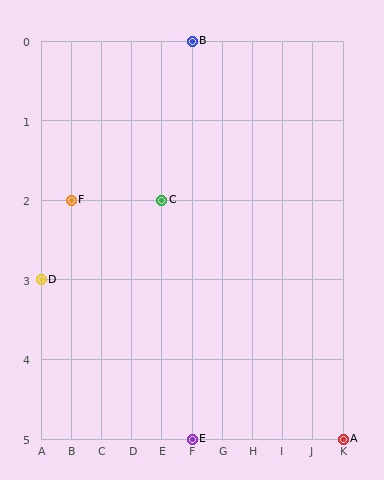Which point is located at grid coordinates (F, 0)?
Point B is at (F, 0).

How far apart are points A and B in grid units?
Points A and B are 5 columns and 5 rows apart (about 7.1 grid units diagonally).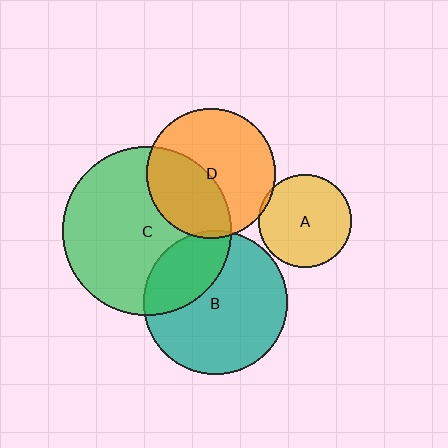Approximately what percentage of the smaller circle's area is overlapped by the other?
Approximately 40%.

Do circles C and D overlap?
Yes.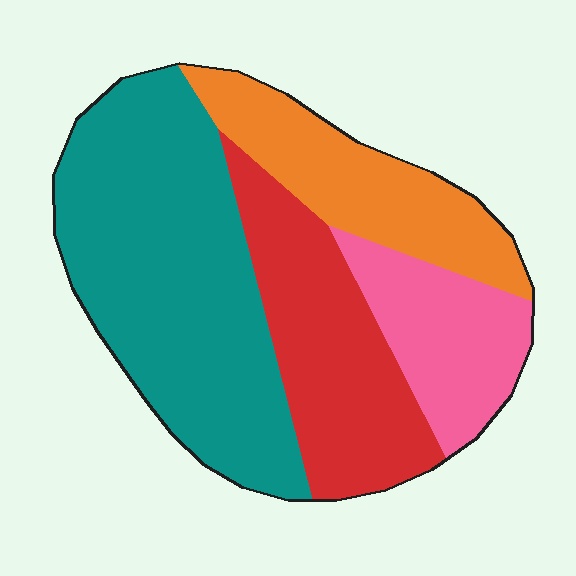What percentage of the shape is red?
Red takes up about one quarter (1/4) of the shape.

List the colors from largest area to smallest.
From largest to smallest: teal, red, orange, pink.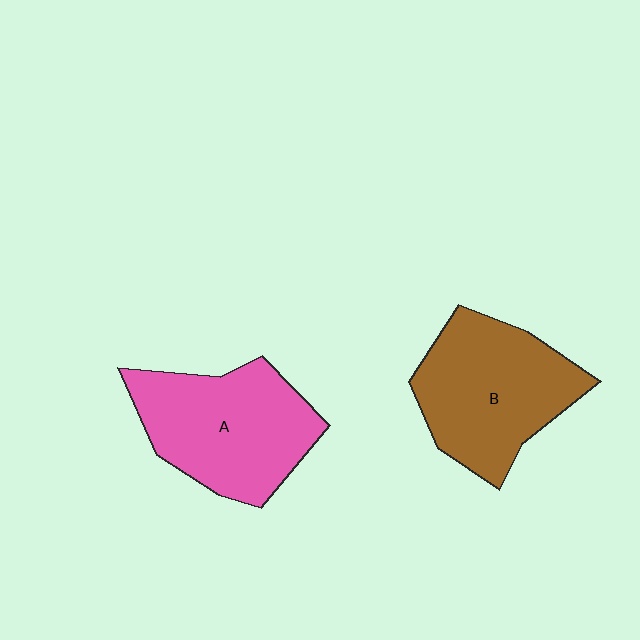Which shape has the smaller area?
Shape A (pink).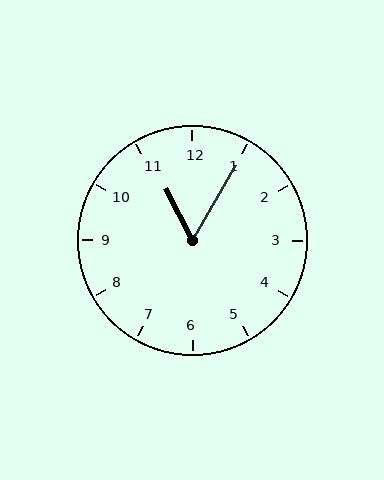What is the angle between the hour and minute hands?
Approximately 58 degrees.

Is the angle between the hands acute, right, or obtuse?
It is acute.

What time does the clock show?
11:05.